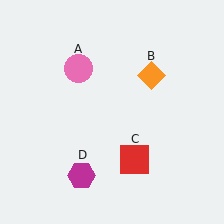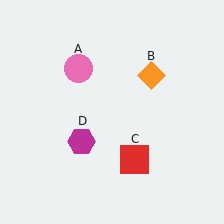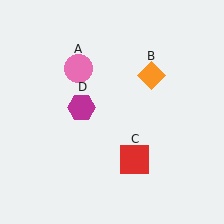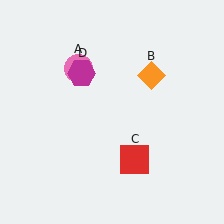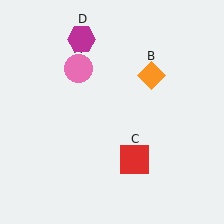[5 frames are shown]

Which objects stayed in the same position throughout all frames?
Pink circle (object A) and orange diamond (object B) and red square (object C) remained stationary.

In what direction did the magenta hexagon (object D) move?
The magenta hexagon (object D) moved up.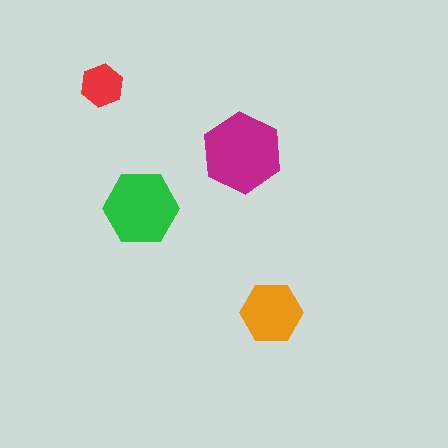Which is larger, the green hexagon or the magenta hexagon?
The magenta one.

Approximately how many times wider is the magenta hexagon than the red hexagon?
About 2 times wider.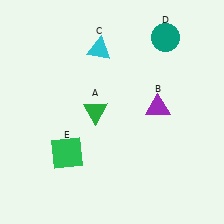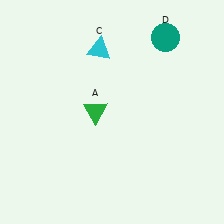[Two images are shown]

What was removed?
The green square (E), the purple triangle (B) were removed in Image 2.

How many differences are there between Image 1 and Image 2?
There are 2 differences between the two images.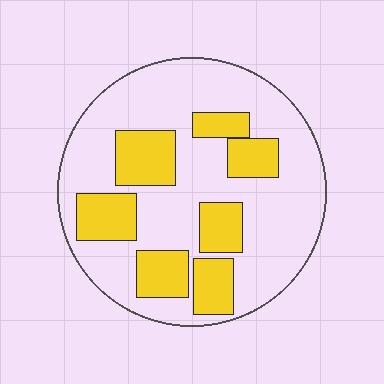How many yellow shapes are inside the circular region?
7.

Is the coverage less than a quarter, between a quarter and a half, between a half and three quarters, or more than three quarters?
Between a quarter and a half.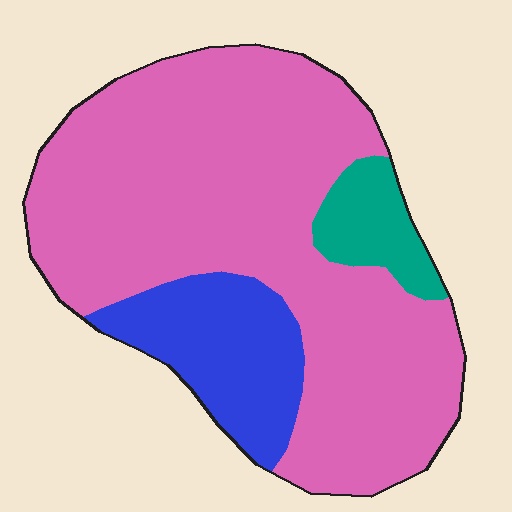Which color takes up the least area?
Teal, at roughly 10%.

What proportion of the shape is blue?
Blue takes up about one sixth (1/6) of the shape.